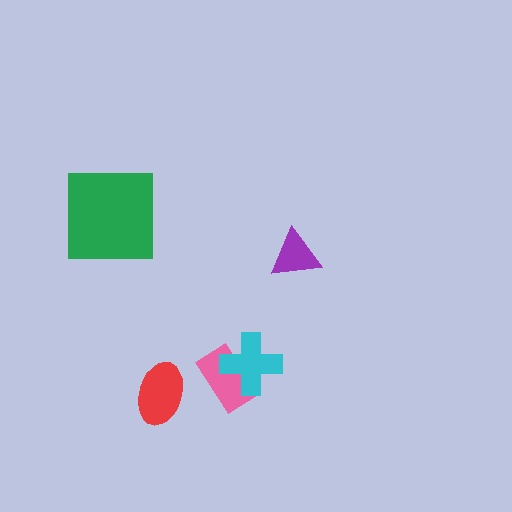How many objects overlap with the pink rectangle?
1 object overlaps with the pink rectangle.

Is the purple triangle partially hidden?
No, no other shape covers it.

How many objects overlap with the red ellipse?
0 objects overlap with the red ellipse.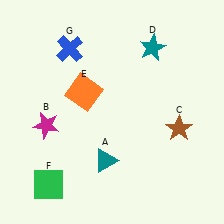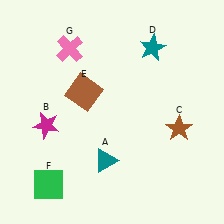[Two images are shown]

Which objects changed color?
E changed from orange to brown. G changed from blue to pink.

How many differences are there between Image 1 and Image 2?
There are 2 differences between the two images.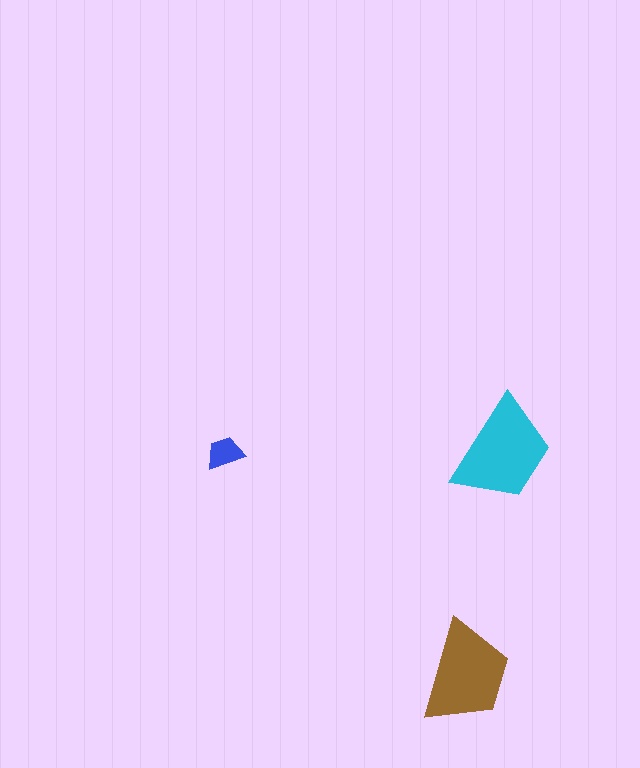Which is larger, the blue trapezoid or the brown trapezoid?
The brown one.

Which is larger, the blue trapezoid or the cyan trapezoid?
The cyan one.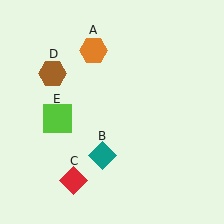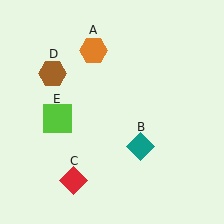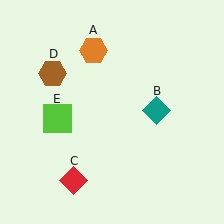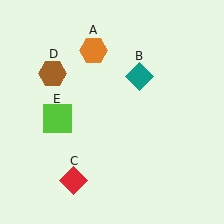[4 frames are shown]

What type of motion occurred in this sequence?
The teal diamond (object B) rotated counterclockwise around the center of the scene.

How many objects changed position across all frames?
1 object changed position: teal diamond (object B).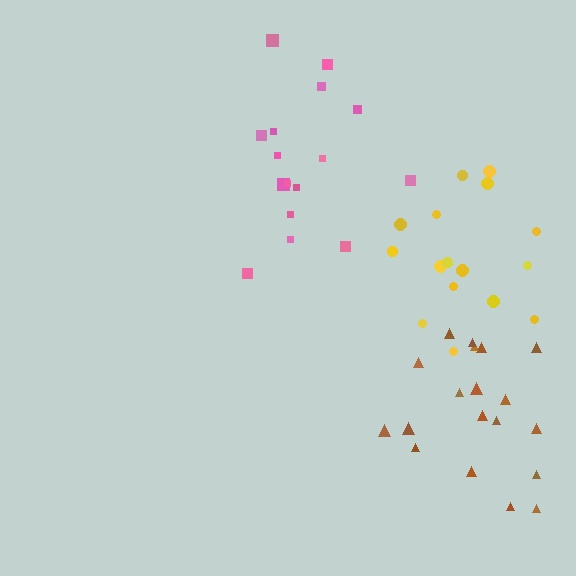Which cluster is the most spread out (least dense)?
Pink.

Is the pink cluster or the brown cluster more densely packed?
Brown.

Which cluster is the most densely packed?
Brown.